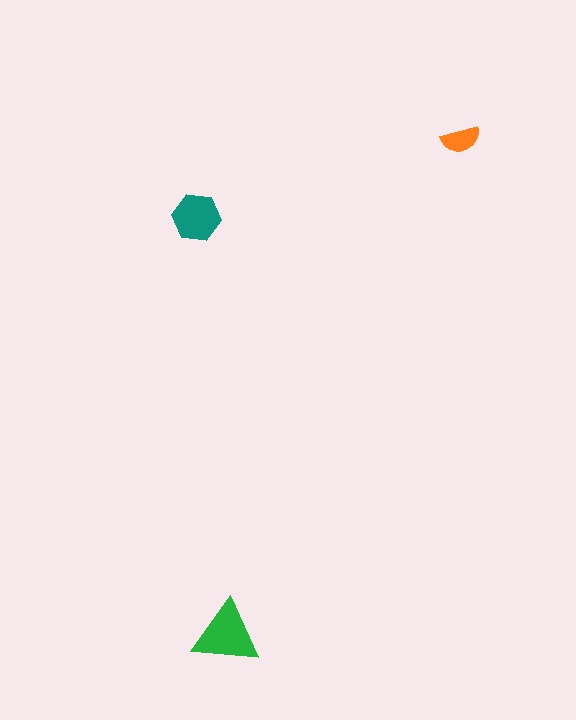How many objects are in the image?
There are 3 objects in the image.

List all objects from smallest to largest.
The orange semicircle, the teal hexagon, the green triangle.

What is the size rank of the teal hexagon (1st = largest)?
2nd.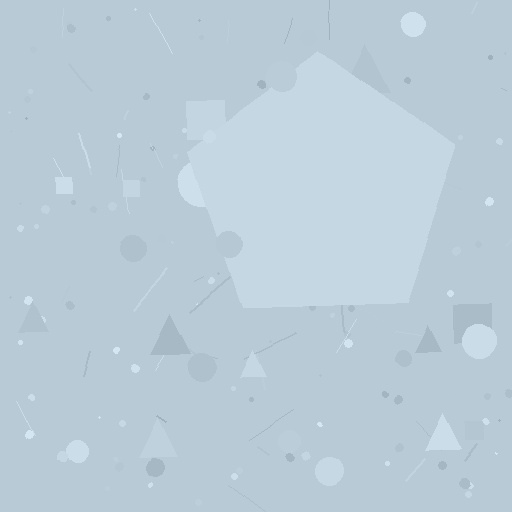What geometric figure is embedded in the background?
A pentagon is embedded in the background.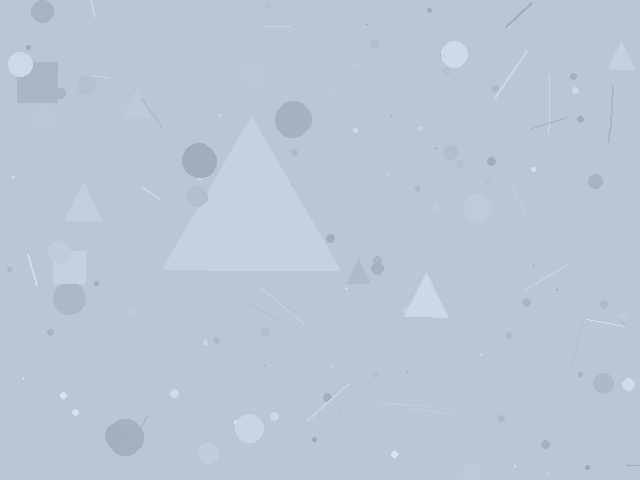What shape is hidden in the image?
A triangle is hidden in the image.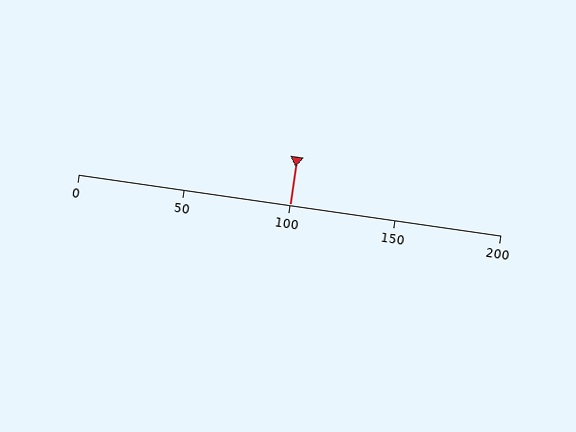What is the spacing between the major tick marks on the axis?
The major ticks are spaced 50 apart.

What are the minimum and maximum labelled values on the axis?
The axis runs from 0 to 200.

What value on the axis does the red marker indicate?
The marker indicates approximately 100.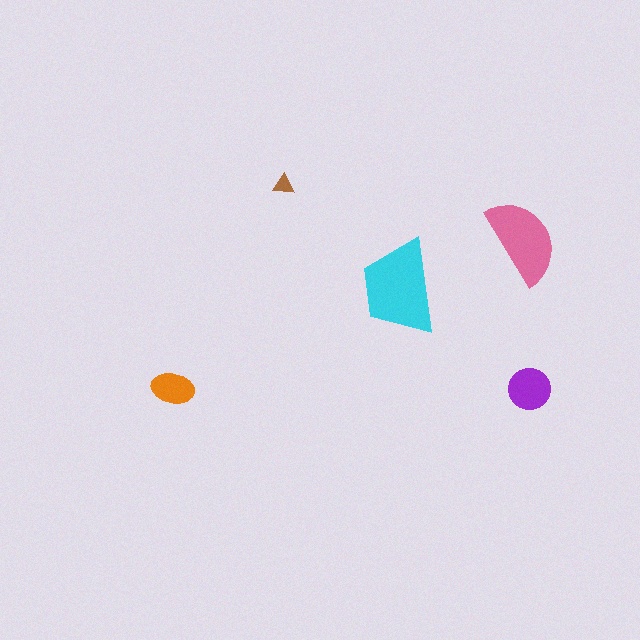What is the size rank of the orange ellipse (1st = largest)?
4th.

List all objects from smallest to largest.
The brown triangle, the orange ellipse, the purple circle, the pink semicircle, the cyan trapezoid.